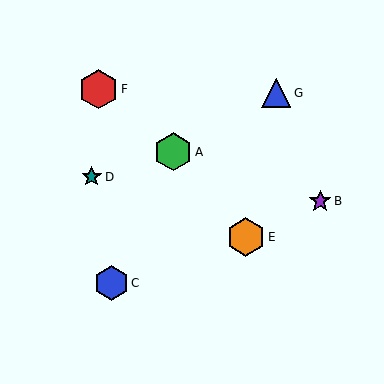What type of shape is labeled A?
Shape A is a green hexagon.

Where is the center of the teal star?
The center of the teal star is at (92, 177).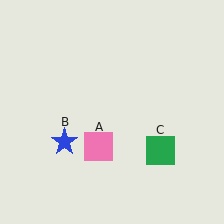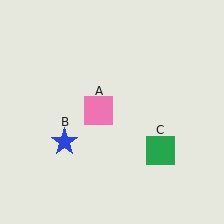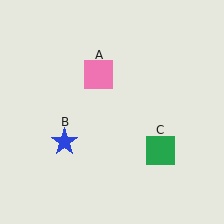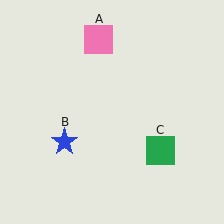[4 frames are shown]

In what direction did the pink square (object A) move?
The pink square (object A) moved up.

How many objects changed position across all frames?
1 object changed position: pink square (object A).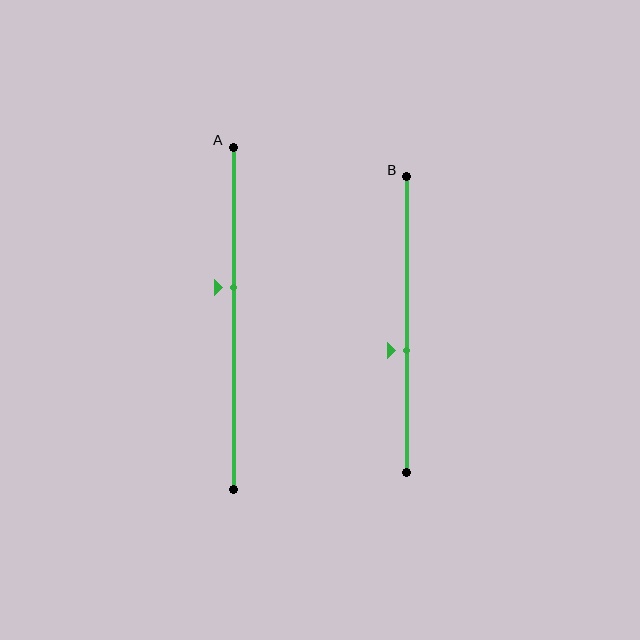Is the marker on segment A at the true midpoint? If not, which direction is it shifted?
No, the marker on segment A is shifted upward by about 9% of the segment length.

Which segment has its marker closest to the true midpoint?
Segment B has its marker closest to the true midpoint.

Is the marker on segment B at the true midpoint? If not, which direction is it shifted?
No, the marker on segment B is shifted downward by about 9% of the segment length.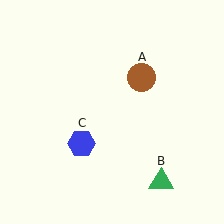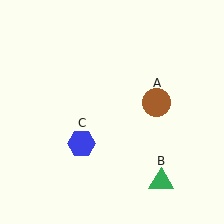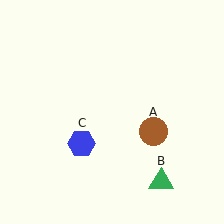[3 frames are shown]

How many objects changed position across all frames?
1 object changed position: brown circle (object A).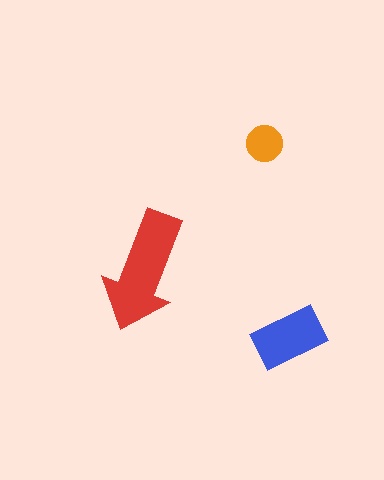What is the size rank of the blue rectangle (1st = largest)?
2nd.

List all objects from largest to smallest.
The red arrow, the blue rectangle, the orange circle.